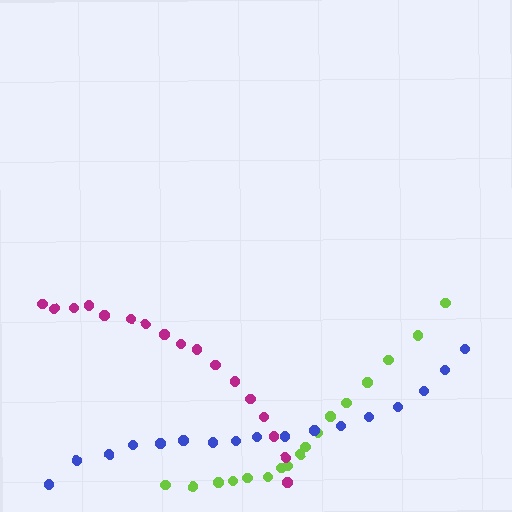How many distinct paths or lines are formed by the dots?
There are 3 distinct paths.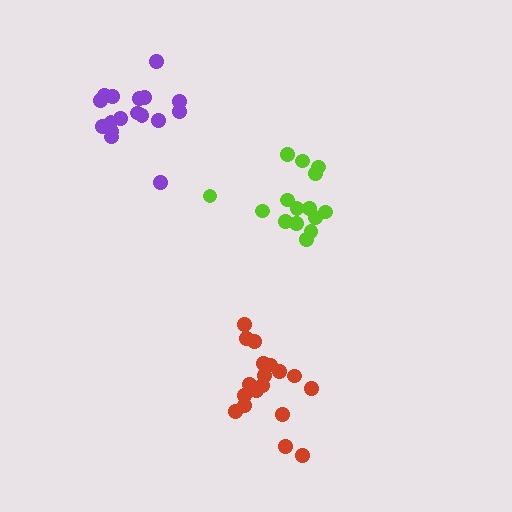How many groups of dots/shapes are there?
There are 3 groups.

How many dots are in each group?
Group 1: 18 dots, Group 2: 15 dots, Group 3: 17 dots (50 total).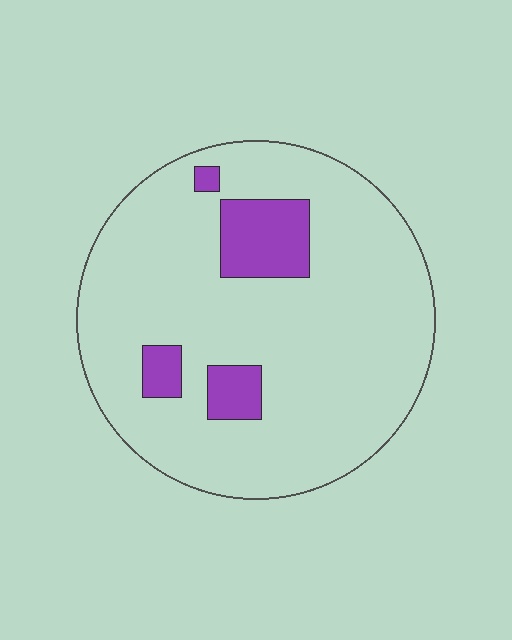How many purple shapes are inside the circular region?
4.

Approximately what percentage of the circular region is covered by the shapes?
Approximately 15%.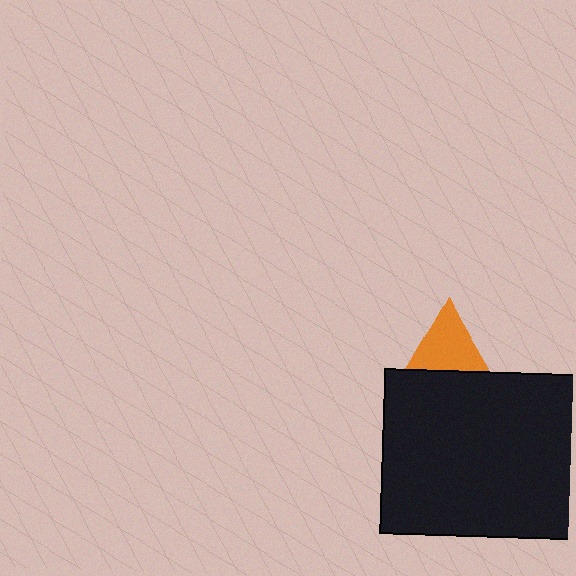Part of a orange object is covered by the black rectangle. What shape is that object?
It is a triangle.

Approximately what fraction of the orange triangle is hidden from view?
Roughly 41% of the orange triangle is hidden behind the black rectangle.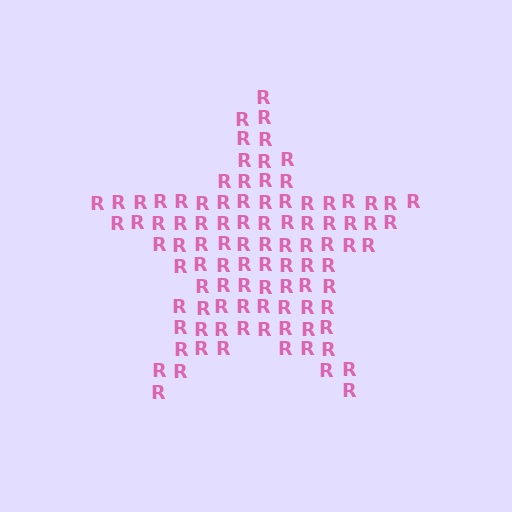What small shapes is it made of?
It is made of small letter R's.